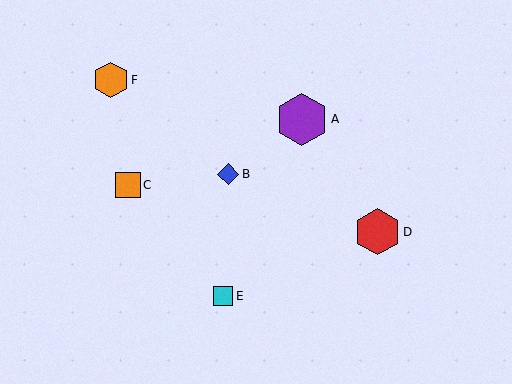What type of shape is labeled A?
Shape A is a purple hexagon.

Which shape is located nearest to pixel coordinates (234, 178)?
The blue diamond (labeled B) at (228, 174) is nearest to that location.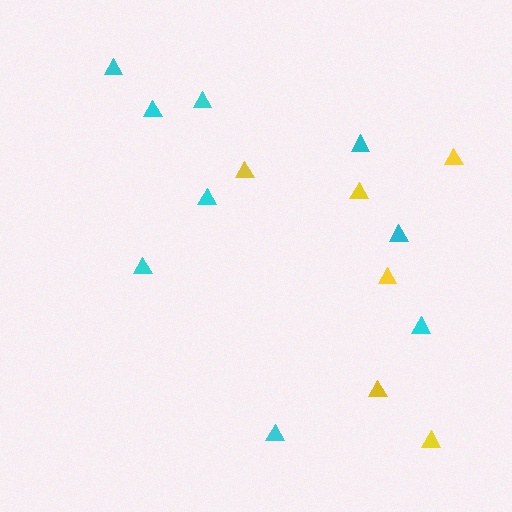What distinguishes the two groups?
There are 2 groups: one group of cyan triangles (9) and one group of yellow triangles (6).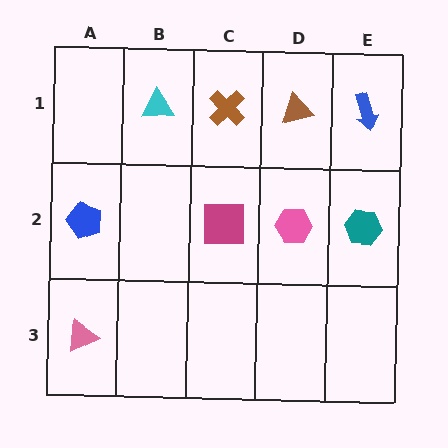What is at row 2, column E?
A teal hexagon.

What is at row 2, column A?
A blue pentagon.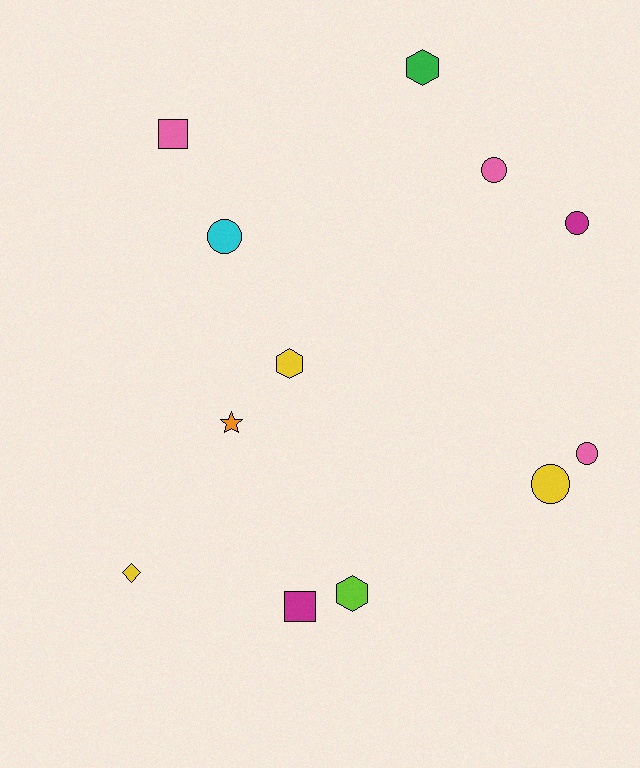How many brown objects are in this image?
There are no brown objects.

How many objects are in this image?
There are 12 objects.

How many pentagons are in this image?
There are no pentagons.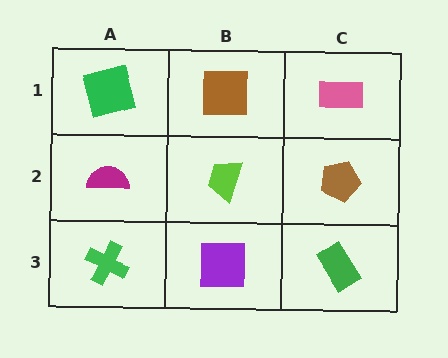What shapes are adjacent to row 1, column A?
A magenta semicircle (row 2, column A), a brown square (row 1, column B).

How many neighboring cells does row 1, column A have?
2.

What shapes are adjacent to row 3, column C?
A brown pentagon (row 2, column C), a purple square (row 3, column B).